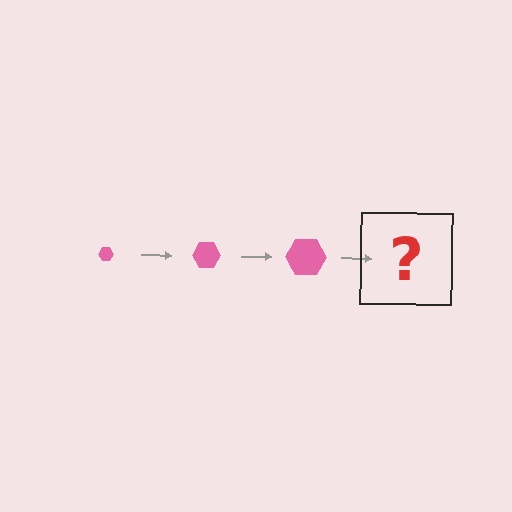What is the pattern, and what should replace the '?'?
The pattern is that the hexagon gets progressively larger each step. The '?' should be a pink hexagon, larger than the previous one.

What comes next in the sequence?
The next element should be a pink hexagon, larger than the previous one.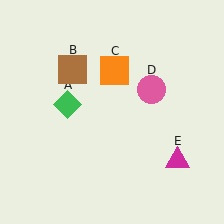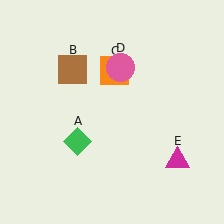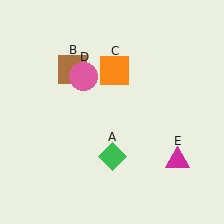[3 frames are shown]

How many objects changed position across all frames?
2 objects changed position: green diamond (object A), pink circle (object D).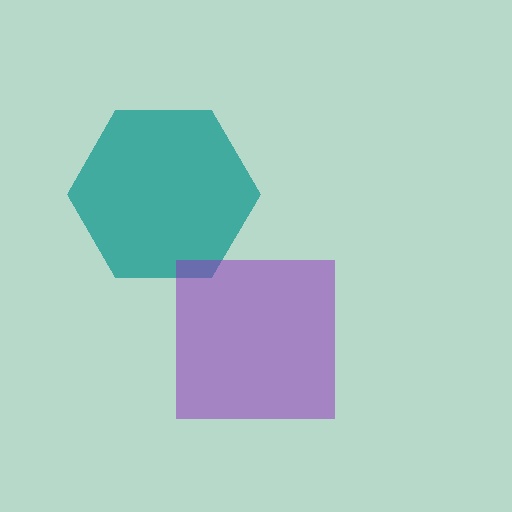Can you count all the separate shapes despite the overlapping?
Yes, there are 2 separate shapes.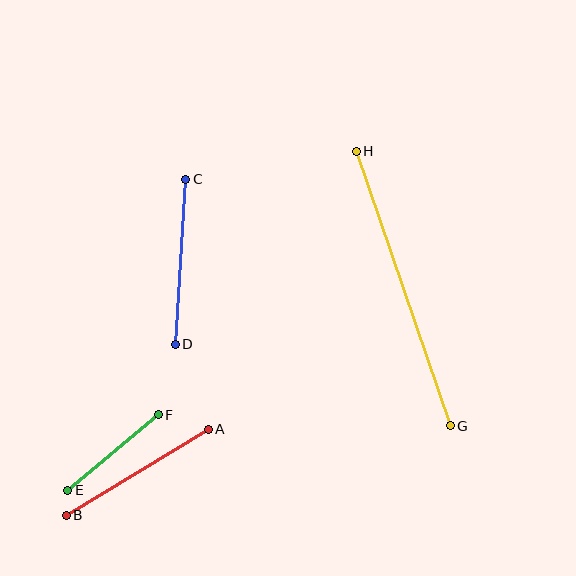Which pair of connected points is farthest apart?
Points G and H are farthest apart.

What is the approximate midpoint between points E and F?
The midpoint is at approximately (113, 452) pixels.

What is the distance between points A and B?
The distance is approximately 166 pixels.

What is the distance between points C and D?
The distance is approximately 165 pixels.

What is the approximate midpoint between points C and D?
The midpoint is at approximately (180, 262) pixels.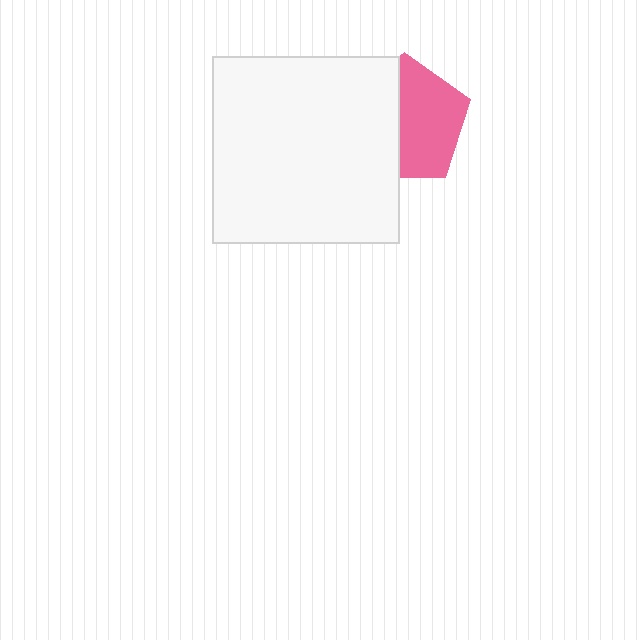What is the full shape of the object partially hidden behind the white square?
The partially hidden object is a pink pentagon.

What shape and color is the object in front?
The object in front is a white square.